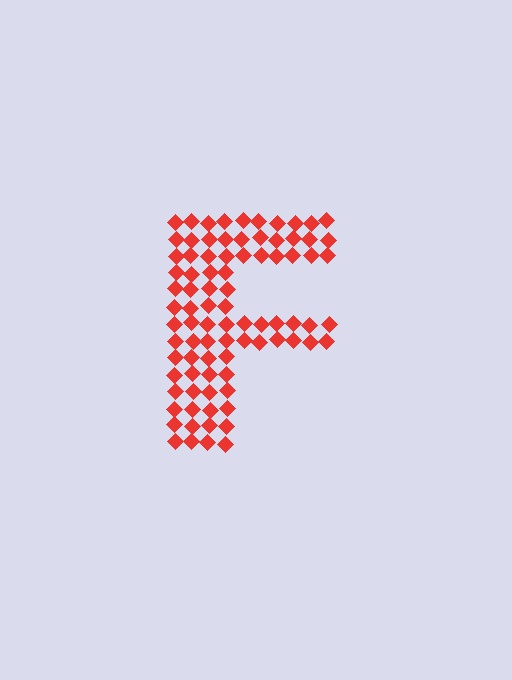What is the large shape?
The large shape is the letter F.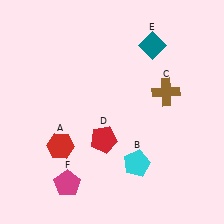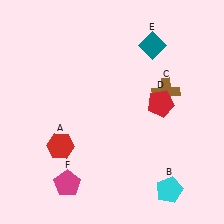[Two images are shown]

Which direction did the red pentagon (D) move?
The red pentagon (D) moved right.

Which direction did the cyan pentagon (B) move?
The cyan pentagon (B) moved right.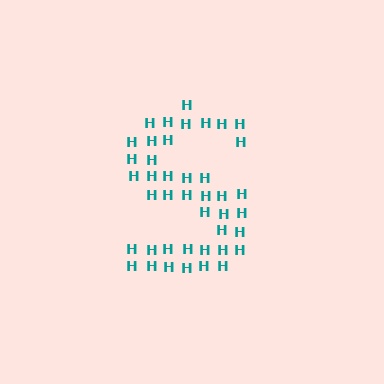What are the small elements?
The small elements are letter H's.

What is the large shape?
The large shape is the letter S.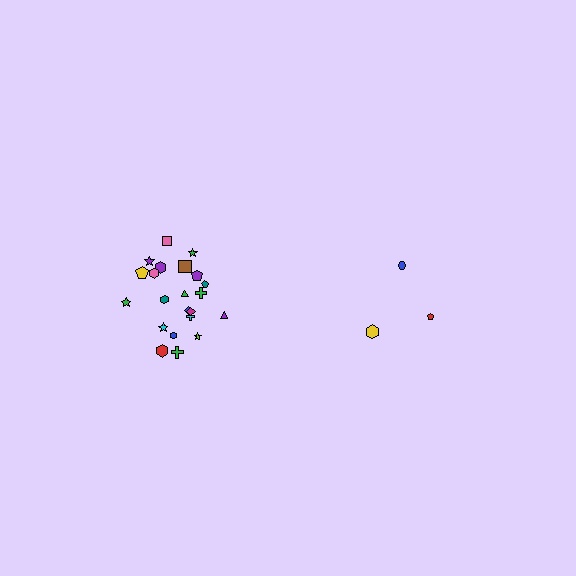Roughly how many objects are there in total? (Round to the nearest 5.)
Roughly 25 objects in total.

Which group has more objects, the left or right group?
The left group.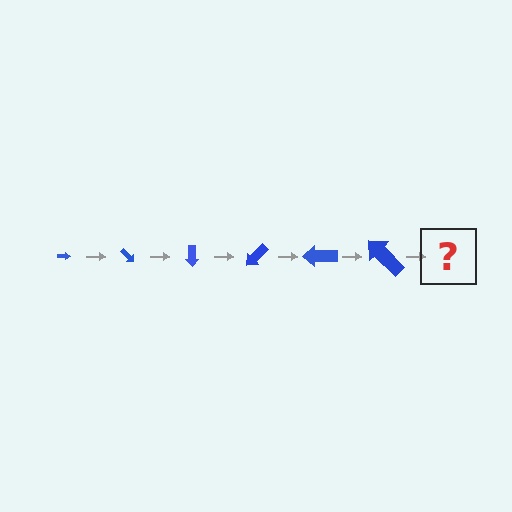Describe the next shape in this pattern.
It should be an arrow, larger than the previous one and rotated 270 degrees from the start.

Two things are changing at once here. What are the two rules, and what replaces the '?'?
The two rules are that the arrow grows larger each step and it rotates 45 degrees each step. The '?' should be an arrow, larger than the previous one and rotated 270 degrees from the start.